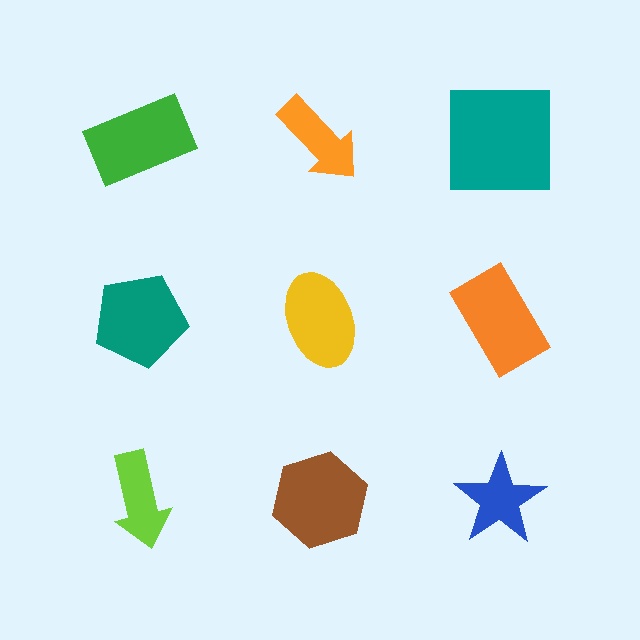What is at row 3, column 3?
A blue star.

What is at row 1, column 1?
A green rectangle.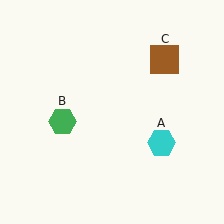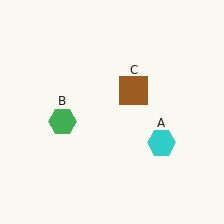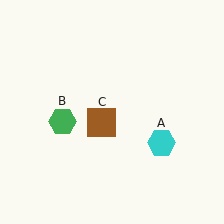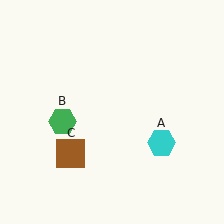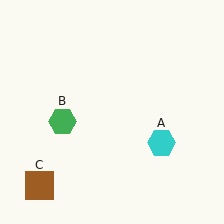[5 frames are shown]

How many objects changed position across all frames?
1 object changed position: brown square (object C).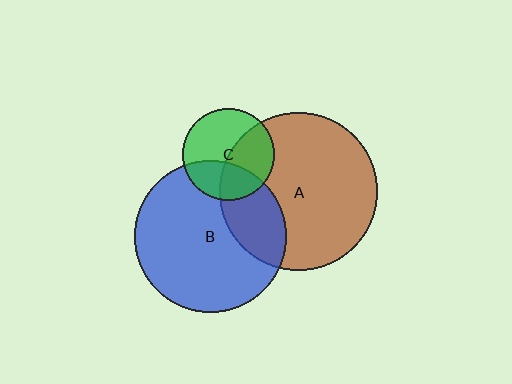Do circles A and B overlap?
Yes.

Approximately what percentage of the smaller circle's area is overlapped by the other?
Approximately 25%.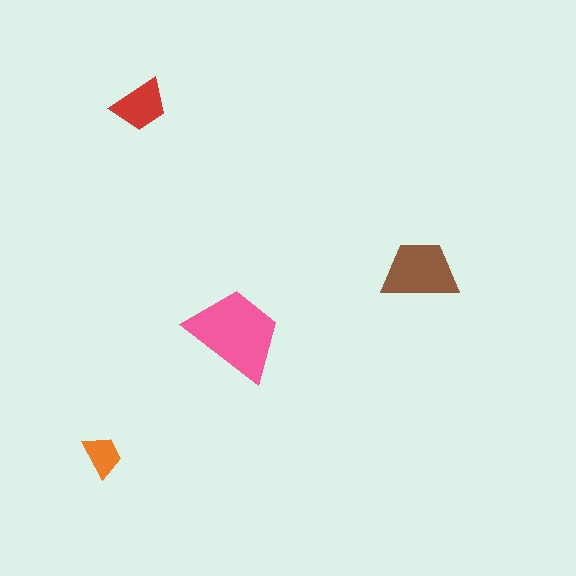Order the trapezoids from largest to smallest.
the pink one, the brown one, the red one, the orange one.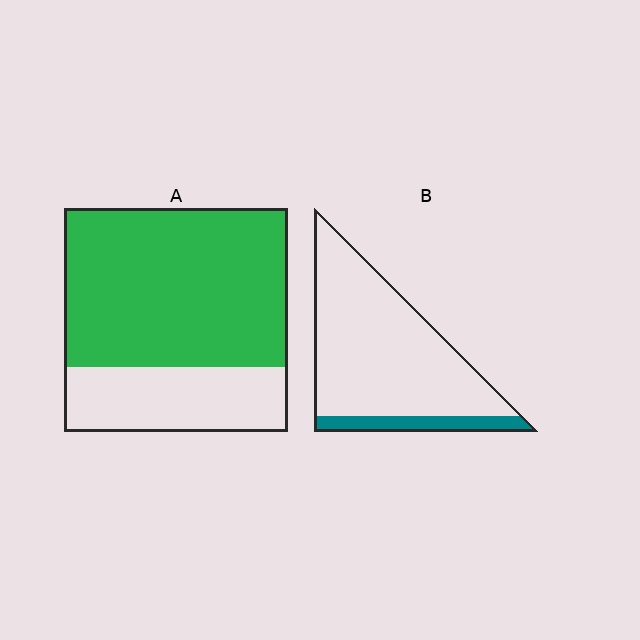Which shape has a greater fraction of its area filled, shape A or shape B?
Shape A.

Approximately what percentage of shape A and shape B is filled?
A is approximately 70% and B is approximately 15%.